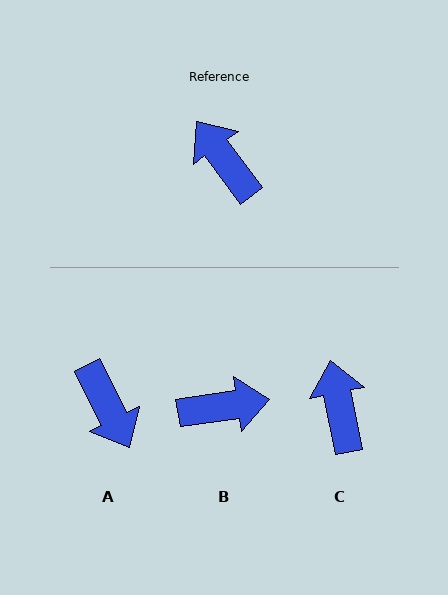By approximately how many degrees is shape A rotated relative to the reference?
Approximately 171 degrees counter-clockwise.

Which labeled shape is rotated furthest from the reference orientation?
A, about 171 degrees away.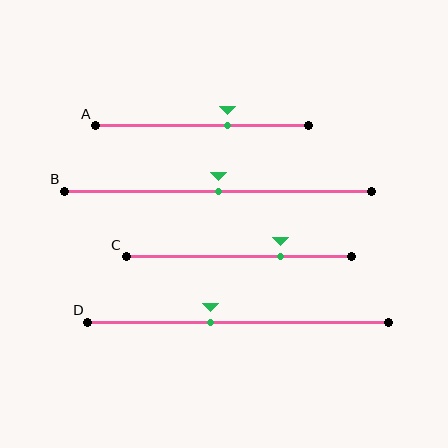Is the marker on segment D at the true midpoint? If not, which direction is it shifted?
No, the marker on segment D is shifted to the left by about 9% of the segment length.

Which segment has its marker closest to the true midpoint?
Segment B has its marker closest to the true midpoint.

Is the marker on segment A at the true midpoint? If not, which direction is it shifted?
No, the marker on segment A is shifted to the right by about 12% of the segment length.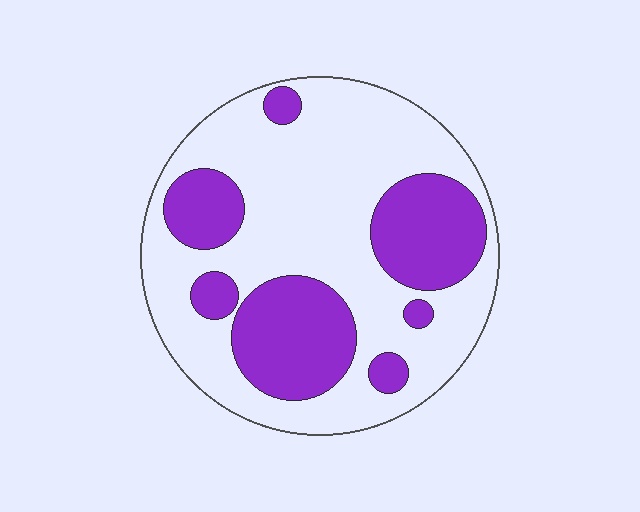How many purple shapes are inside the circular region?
7.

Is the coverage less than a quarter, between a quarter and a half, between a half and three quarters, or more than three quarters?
Between a quarter and a half.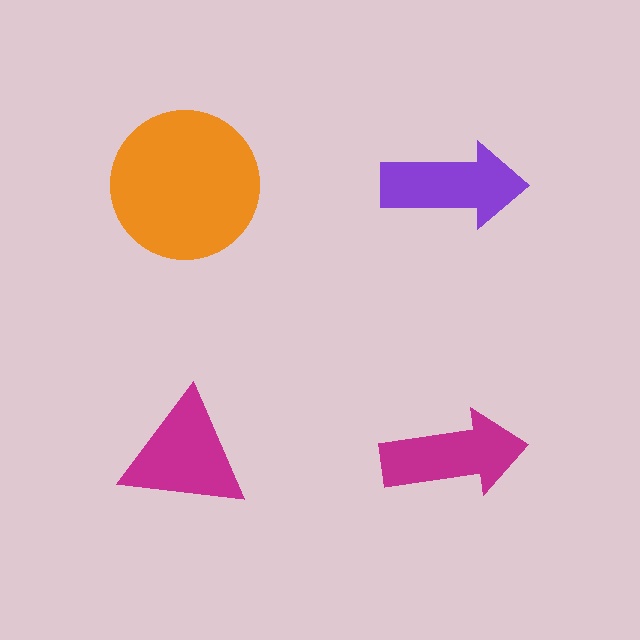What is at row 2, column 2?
A magenta arrow.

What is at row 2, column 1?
A magenta triangle.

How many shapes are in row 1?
2 shapes.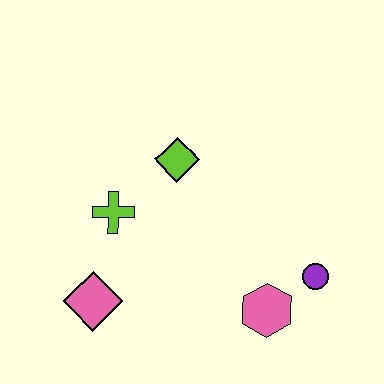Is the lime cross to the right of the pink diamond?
Yes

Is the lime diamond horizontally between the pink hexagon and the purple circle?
No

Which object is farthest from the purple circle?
The pink diamond is farthest from the purple circle.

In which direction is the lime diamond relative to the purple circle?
The lime diamond is to the left of the purple circle.